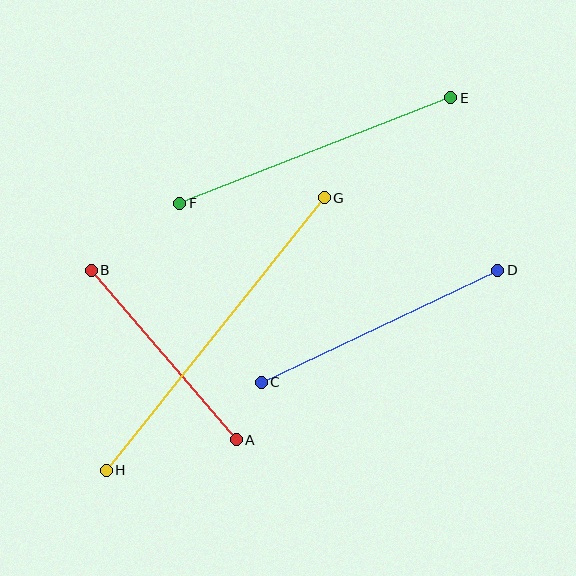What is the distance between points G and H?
The distance is approximately 349 pixels.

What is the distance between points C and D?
The distance is approximately 262 pixels.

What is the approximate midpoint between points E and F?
The midpoint is at approximately (315, 150) pixels.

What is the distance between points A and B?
The distance is approximately 223 pixels.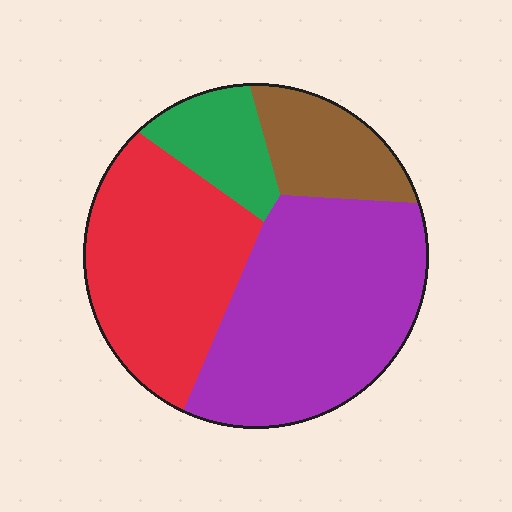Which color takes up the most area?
Purple, at roughly 40%.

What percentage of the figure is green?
Green takes up about one tenth (1/10) of the figure.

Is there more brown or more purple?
Purple.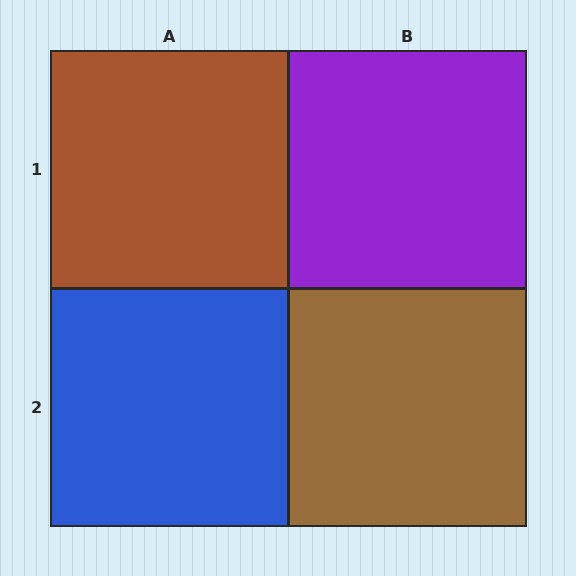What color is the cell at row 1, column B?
Purple.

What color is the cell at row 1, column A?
Brown.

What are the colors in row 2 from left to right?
Blue, brown.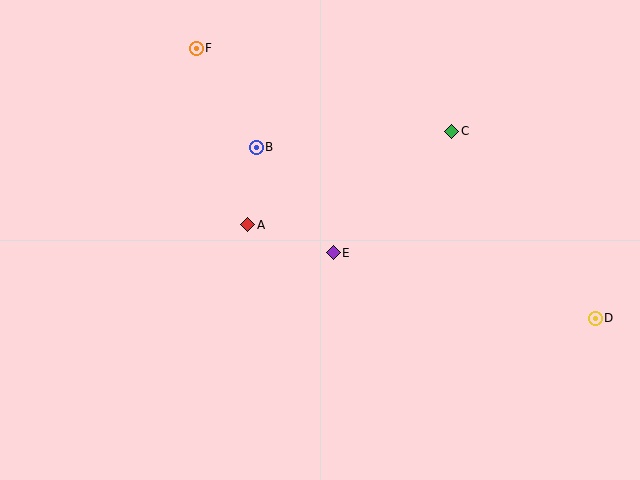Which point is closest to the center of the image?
Point E at (333, 253) is closest to the center.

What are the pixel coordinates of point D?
Point D is at (595, 318).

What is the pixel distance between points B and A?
The distance between B and A is 78 pixels.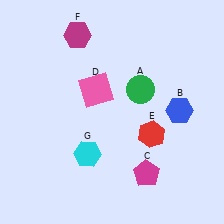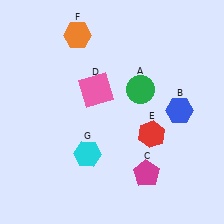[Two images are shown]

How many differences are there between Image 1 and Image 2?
There is 1 difference between the two images.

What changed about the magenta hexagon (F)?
In Image 1, F is magenta. In Image 2, it changed to orange.